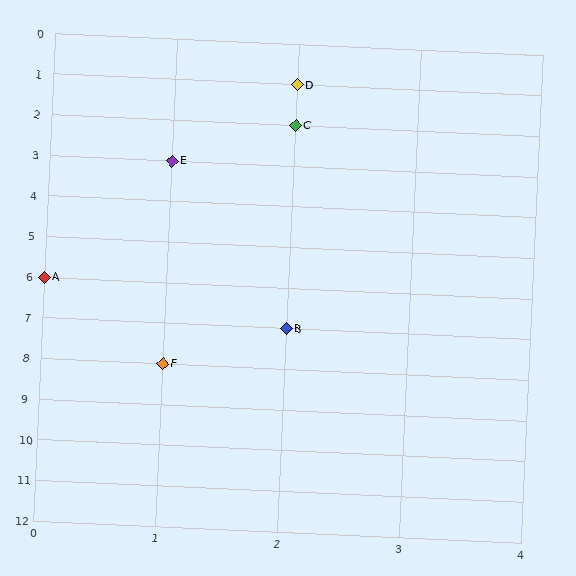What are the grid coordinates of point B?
Point B is at grid coordinates (2, 7).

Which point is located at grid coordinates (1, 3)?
Point E is at (1, 3).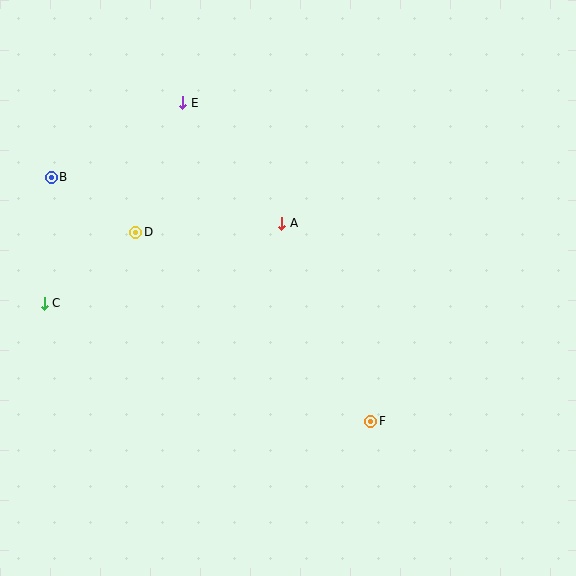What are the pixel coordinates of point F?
Point F is at (371, 421).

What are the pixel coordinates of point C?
Point C is at (44, 303).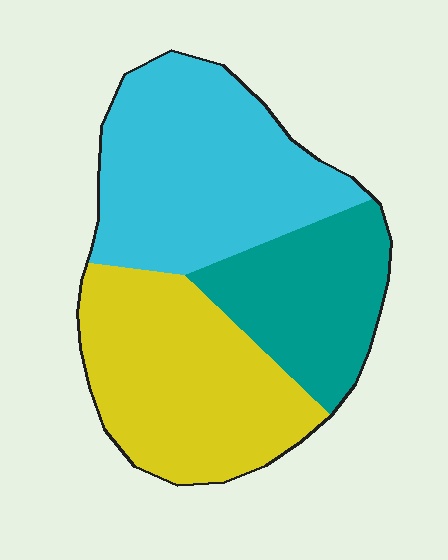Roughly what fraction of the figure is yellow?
Yellow covers 37% of the figure.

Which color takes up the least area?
Teal, at roughly 25%.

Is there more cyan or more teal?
Cyan.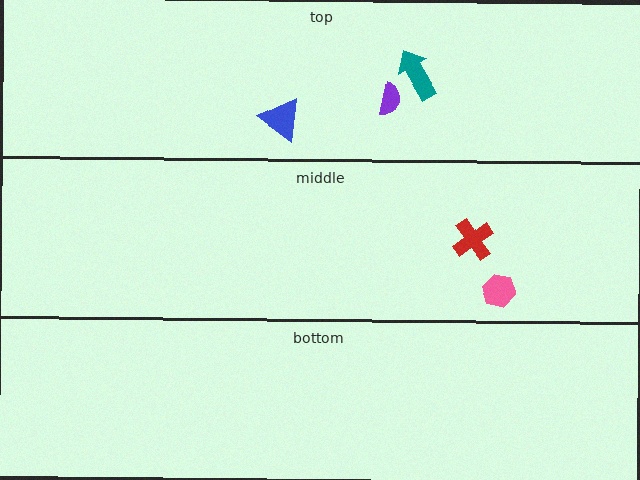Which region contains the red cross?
The middle region.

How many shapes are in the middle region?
2.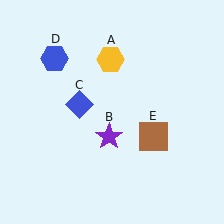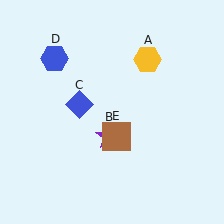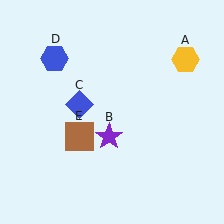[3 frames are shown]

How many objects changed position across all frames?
2 objects changed position: yellow hexagon (object A), brown square (object E).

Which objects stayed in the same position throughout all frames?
Purple star (object B) and blue diamond (object C) and blue hexagon (object D) remained stationary.